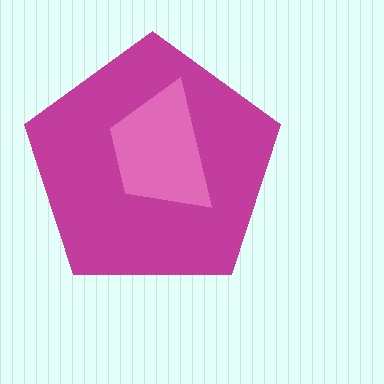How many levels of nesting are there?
2.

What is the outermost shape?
The magenta pentagon.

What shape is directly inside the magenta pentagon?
The pink trapezoid.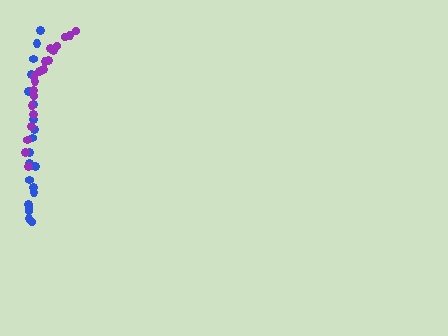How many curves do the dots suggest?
There are 2 distinct paths.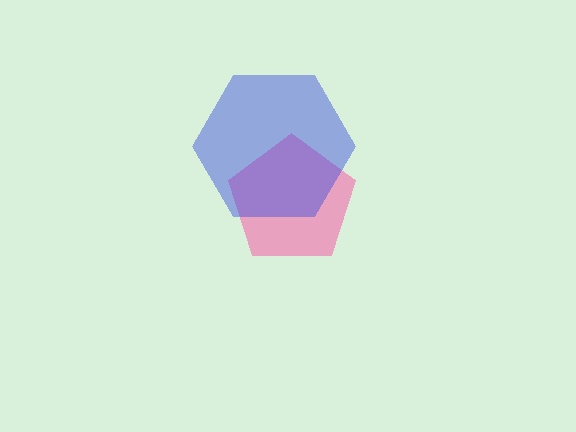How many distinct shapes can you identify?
There are 2 distinct shapes: a pink pentagon, a blue hexagon.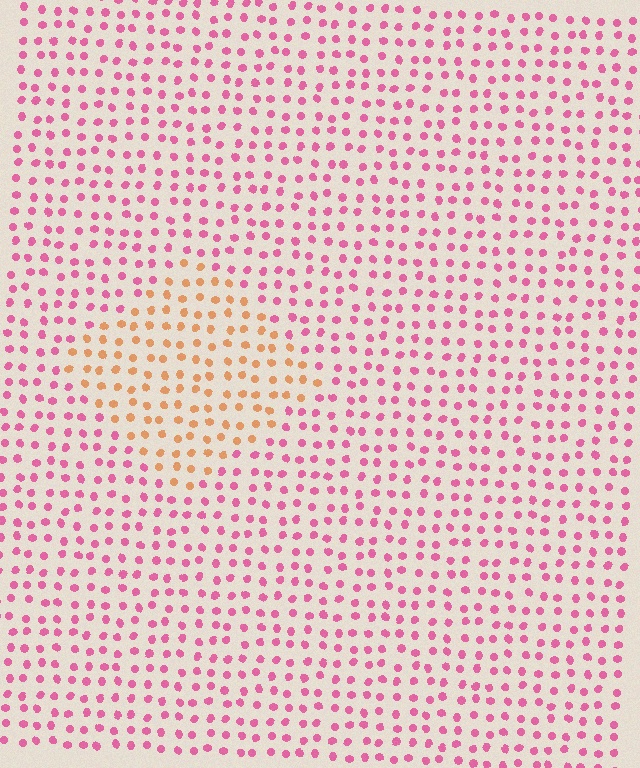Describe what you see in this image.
The image is filled with small pink elements in a uniform arrangement. A diamond-shaped region is visible where the elements are tinted to a slightly different hue, forming a subtle color boundary.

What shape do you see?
I see a diamond.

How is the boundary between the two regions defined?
The boundary is defined purely by a slight shift in hue (about 54 degrees). Spacing, size, and orientation are identical on both sides.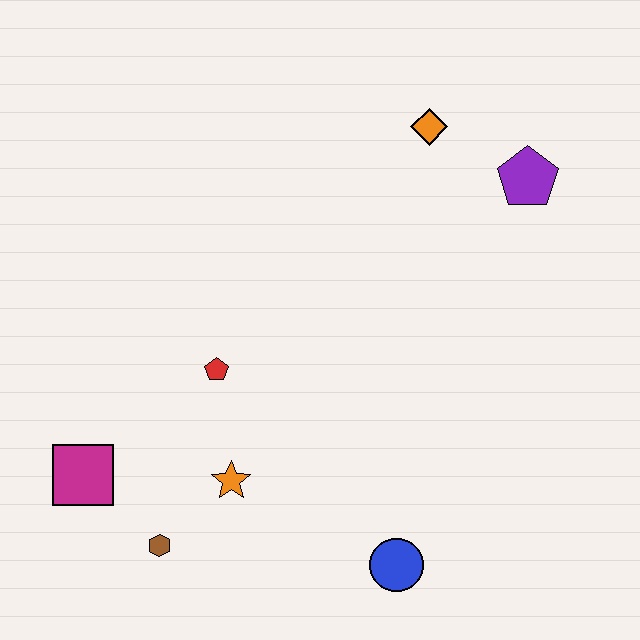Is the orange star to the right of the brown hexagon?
Yes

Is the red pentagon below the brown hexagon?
No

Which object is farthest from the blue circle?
The orange diamond is farthest from the blue circle.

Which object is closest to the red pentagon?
The orange star is closest to the red pentagon.